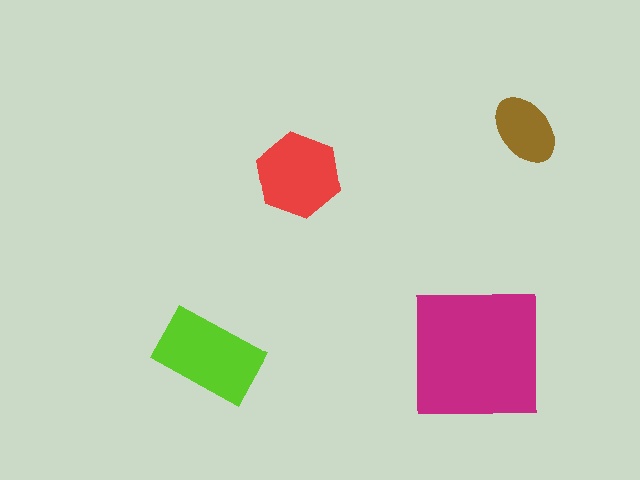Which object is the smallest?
The brown ellipse.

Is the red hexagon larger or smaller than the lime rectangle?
Smaller.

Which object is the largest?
The magenta square.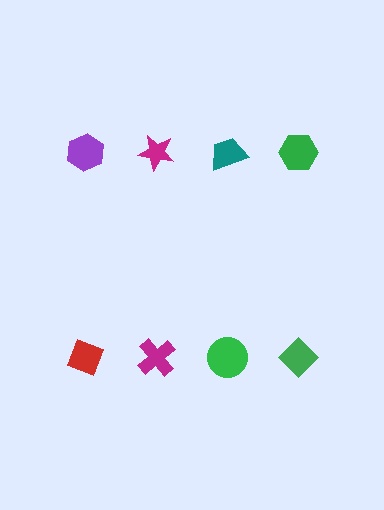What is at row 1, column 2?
A magenta star.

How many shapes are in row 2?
4 shapes.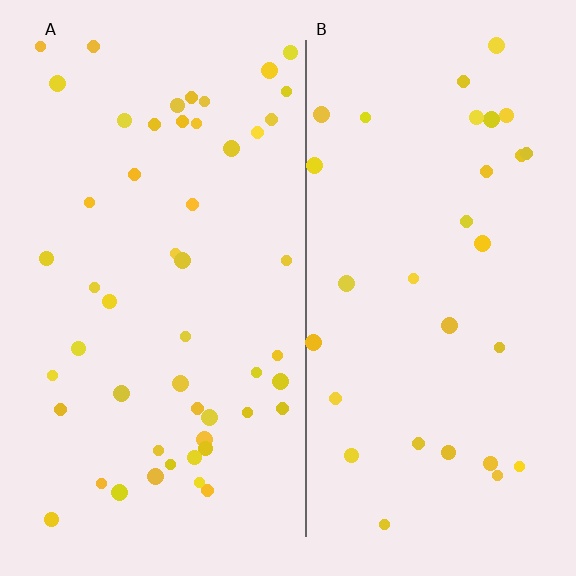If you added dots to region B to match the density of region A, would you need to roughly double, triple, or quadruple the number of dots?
Approximately double.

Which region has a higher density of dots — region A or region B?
A (the left).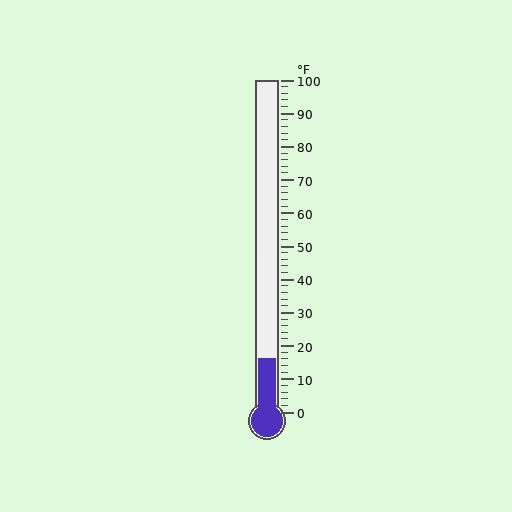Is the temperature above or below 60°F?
The temperature is below 60°F.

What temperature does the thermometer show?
The thermometer shows approximately 16°F.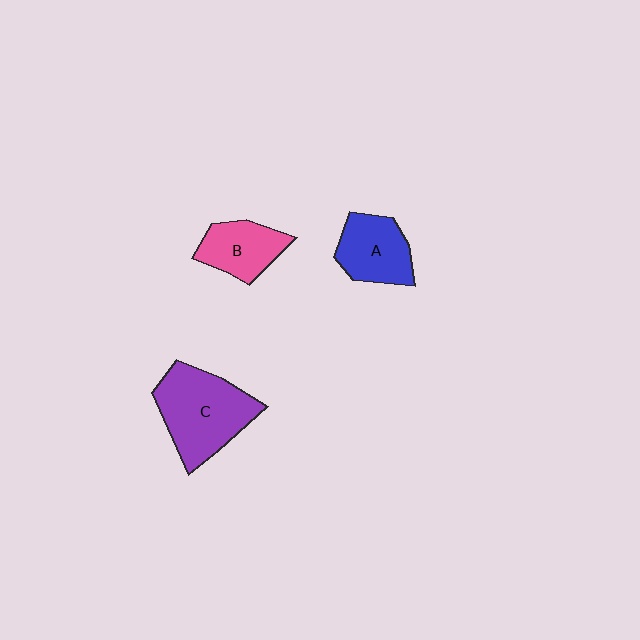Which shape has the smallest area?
Shape B (pink).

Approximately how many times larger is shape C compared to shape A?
Approximately 1.5 times.